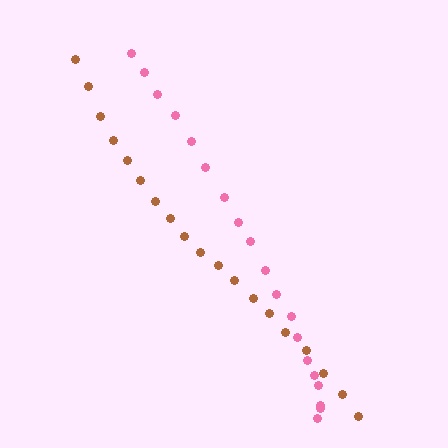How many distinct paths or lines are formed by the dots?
There are 2 distinct paths.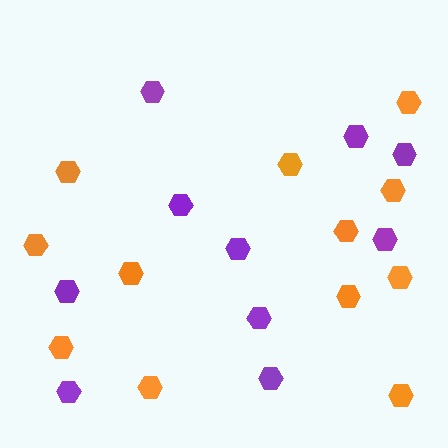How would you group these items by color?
There are 2 groups: one group of purple hexagons (10) and one group of orange hexagons (12).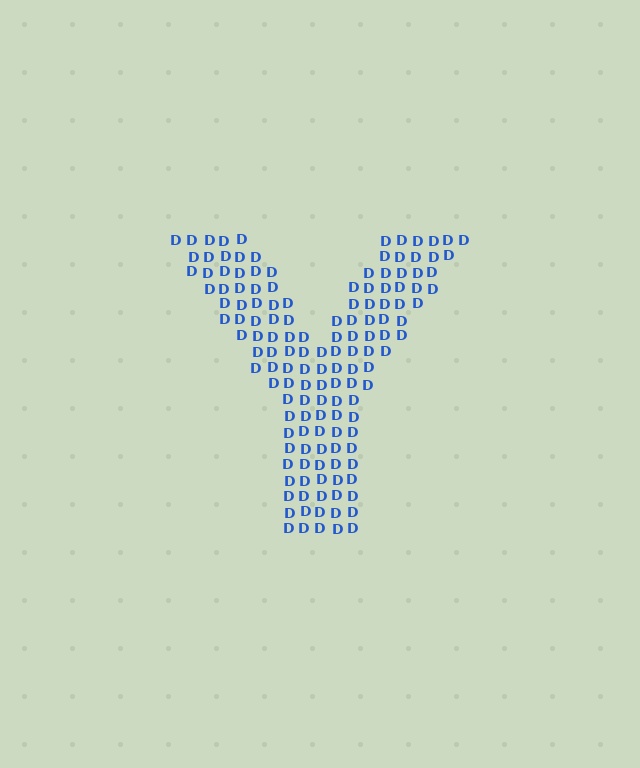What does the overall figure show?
The overall figure shows the letter Y.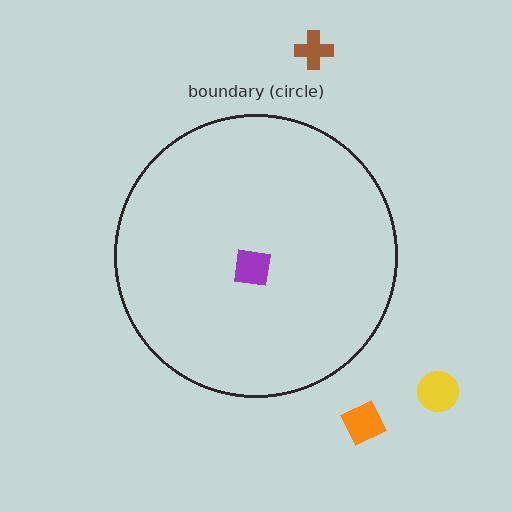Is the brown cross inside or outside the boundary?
Outside.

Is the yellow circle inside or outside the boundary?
Outside.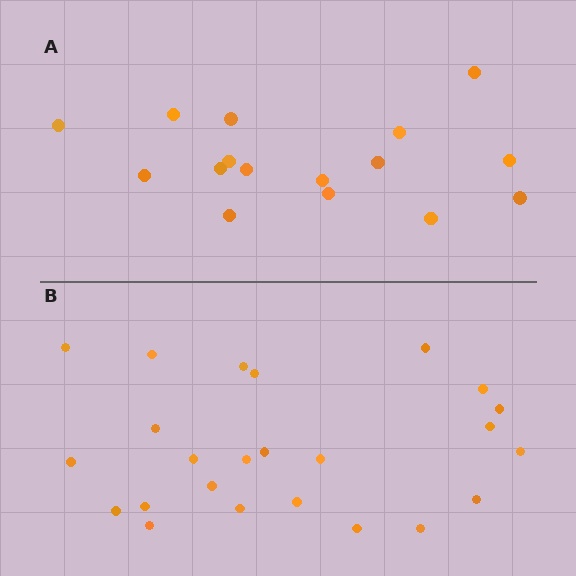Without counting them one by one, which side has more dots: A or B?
Region B (the bottom region) has more dots.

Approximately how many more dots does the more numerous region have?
Region B has roughly 8 or so more dots than region A.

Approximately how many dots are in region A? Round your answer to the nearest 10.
About 20 dots. (The exact count is 16, which rounds to 20.)